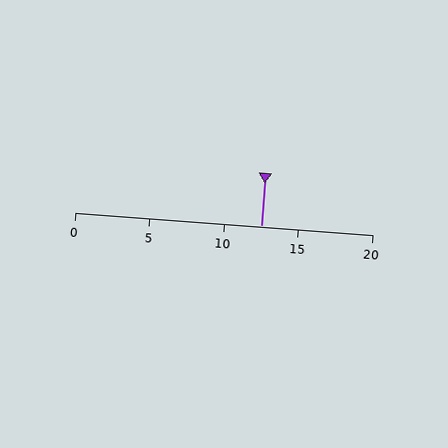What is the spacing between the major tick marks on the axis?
The major ticks are spaced 5 apart.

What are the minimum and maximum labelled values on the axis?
The axis runs from 0 to 20.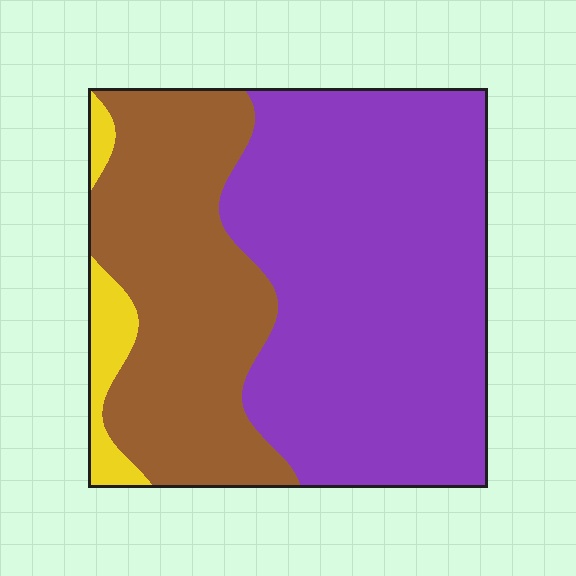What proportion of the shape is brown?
Brown covers roughly 35% of the shape.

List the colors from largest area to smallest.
From largest to smallest: purple, brown, yellow.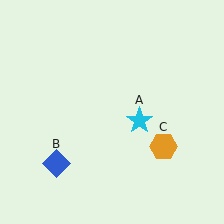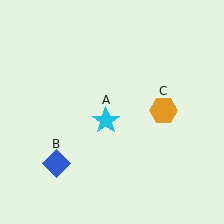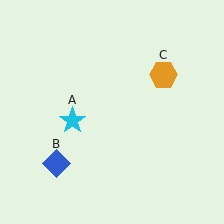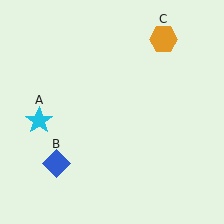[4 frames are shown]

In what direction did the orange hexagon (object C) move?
The orange hexagon (object C) moved up.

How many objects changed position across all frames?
2 objects changed position: cyan star (object A), orange hexagon (object C).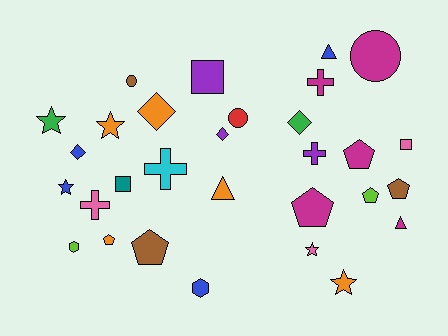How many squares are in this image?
There are 3 squares.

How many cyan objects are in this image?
There is 1 cyan object.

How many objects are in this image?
There are 30 objects.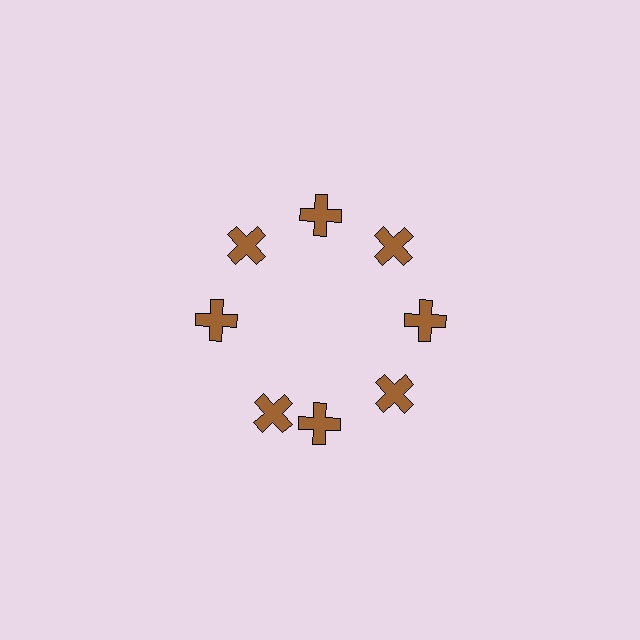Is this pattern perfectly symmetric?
No. The 8 brown crosses are arranged in a ring, but one element near the 8 o'clock position is rotated out of alignment along the ring, breaking the 8-fold rotational symmetry.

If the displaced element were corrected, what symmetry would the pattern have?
It would have 8-fold rotational symmetry — the pattern would map onto itself every 45 degrees.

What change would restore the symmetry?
The symmetry would be restored by rotating it back into even spacing with its neighbors so that all 8 crosses sit at equal angles and equal distance from the center.